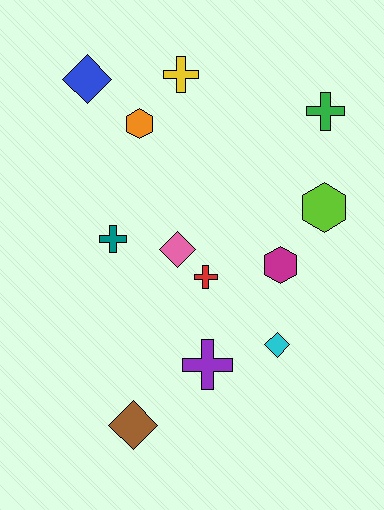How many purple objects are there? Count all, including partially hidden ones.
There is 1 purple object.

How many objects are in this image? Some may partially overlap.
There are 12 objects.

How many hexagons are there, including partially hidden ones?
There are 3 hexagons.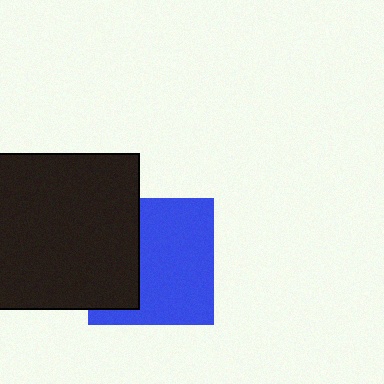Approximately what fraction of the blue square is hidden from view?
Roughly 36% of the blue square is hidden behind the black rectangle.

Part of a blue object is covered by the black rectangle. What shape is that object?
It is a square.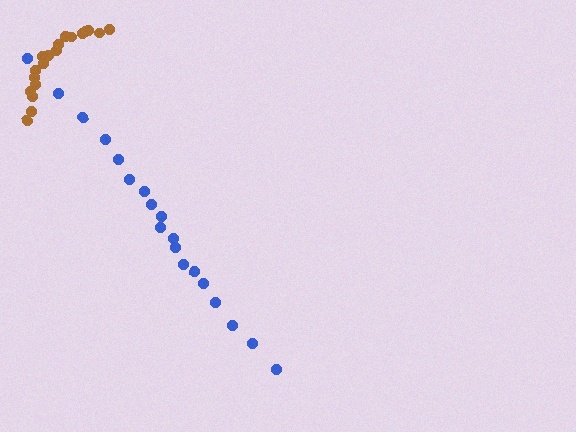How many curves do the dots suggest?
There are 2 distinct paths.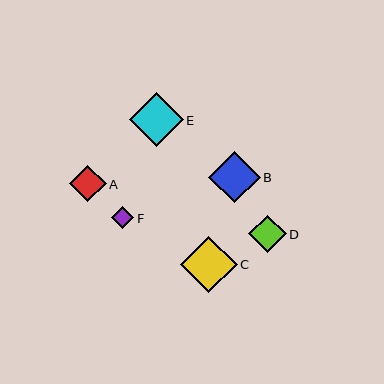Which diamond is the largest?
Diamond C is the largest with a size of approximately 57 pixels.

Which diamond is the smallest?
Diamond F is the smallest with a size of approximately 22 pixels.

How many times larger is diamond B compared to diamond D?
Diamond B is approximately 1.4 times the size of diamond D.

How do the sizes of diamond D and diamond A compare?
Diamond D and diamond A are approximately the same size.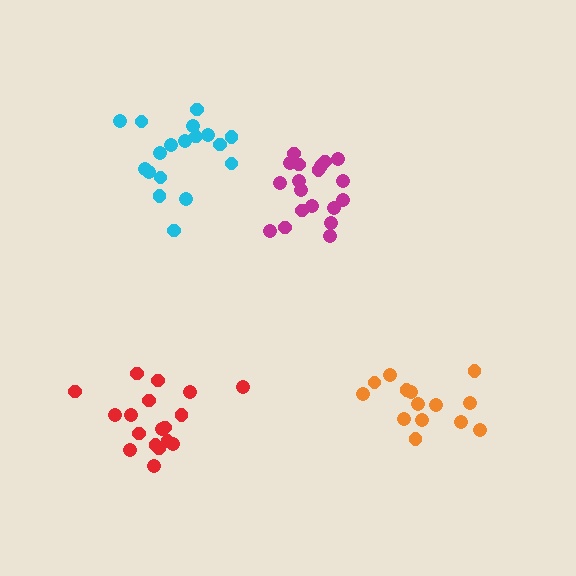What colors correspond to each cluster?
The clusters are colored: cyan, orange, magenta, red.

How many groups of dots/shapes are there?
There are 4 groups.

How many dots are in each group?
Group 1: 18 dots, Group 2: 14 dots, Group 3: 19 dots, Group 4: 18 dots (69 total).